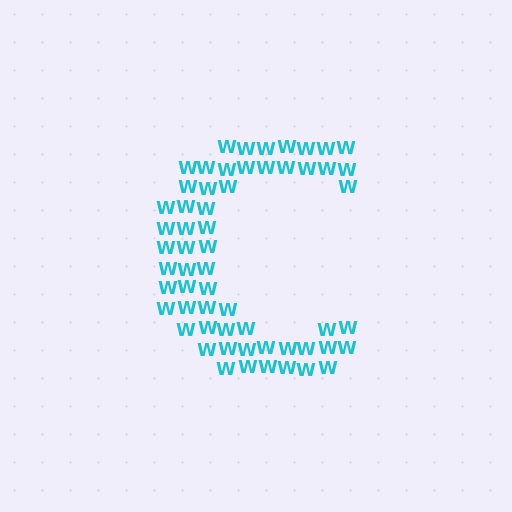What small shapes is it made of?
It is made of small letter W's.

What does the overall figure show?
The overall figure shows the letter C.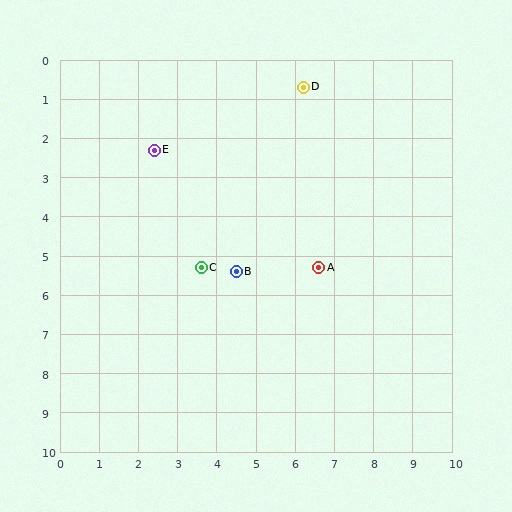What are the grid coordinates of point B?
Point B is at approximately (4.5, 5.4).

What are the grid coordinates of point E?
Point E is at approximately (2.4, 2.3).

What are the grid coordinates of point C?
Point C is at approximately (3.6, 5.3).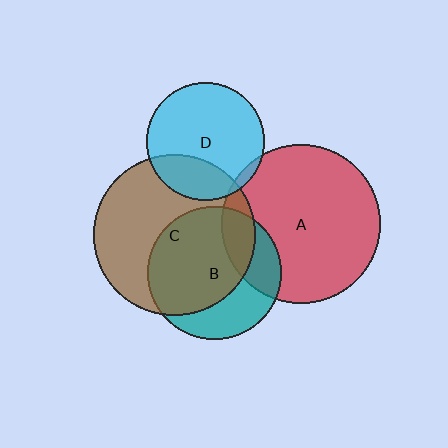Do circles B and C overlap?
Yes.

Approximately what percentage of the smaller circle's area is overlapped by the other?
Approximately 65%.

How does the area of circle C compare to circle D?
Approximately 1.9 times.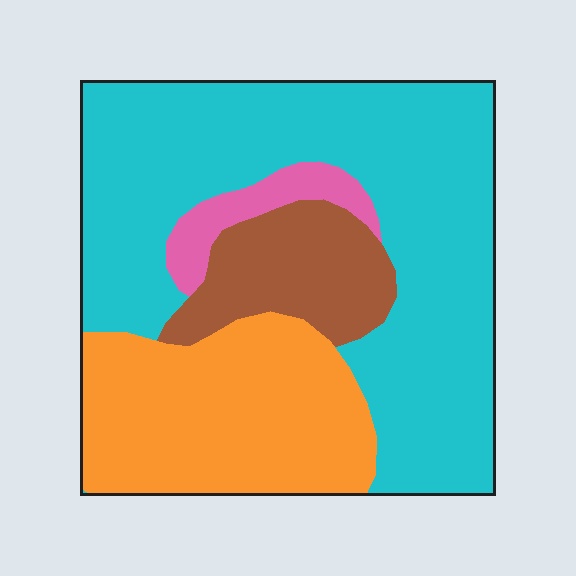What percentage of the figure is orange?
Orange covers around 25% of the figure.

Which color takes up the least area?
Pink, at roughly 5%.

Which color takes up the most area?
Cyan, at roughly 55%.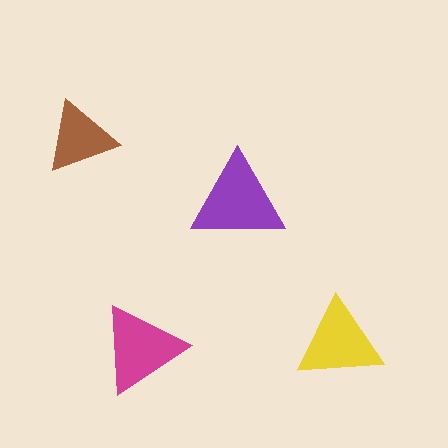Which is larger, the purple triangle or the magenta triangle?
The purple one.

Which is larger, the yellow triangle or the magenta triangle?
The magenta one.